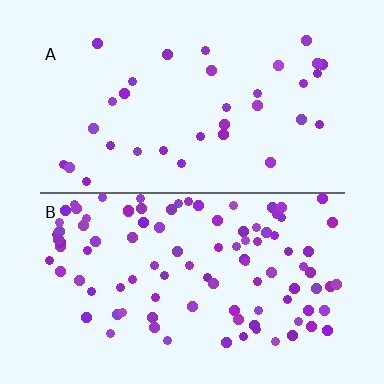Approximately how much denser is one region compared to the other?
Approximately 3.0× — region B over region A.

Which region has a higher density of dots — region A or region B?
B (the bottom).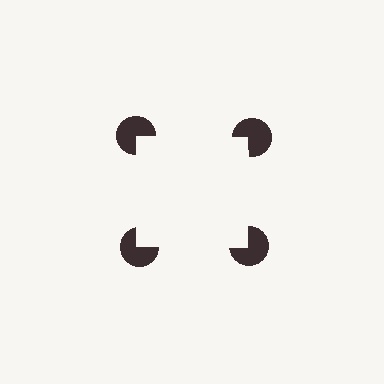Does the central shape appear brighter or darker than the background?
It typically appears slightly brighter than the background, even though no actual brightness change is drawn.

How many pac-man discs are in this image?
There are 4 — one at each vertex of the illusory square.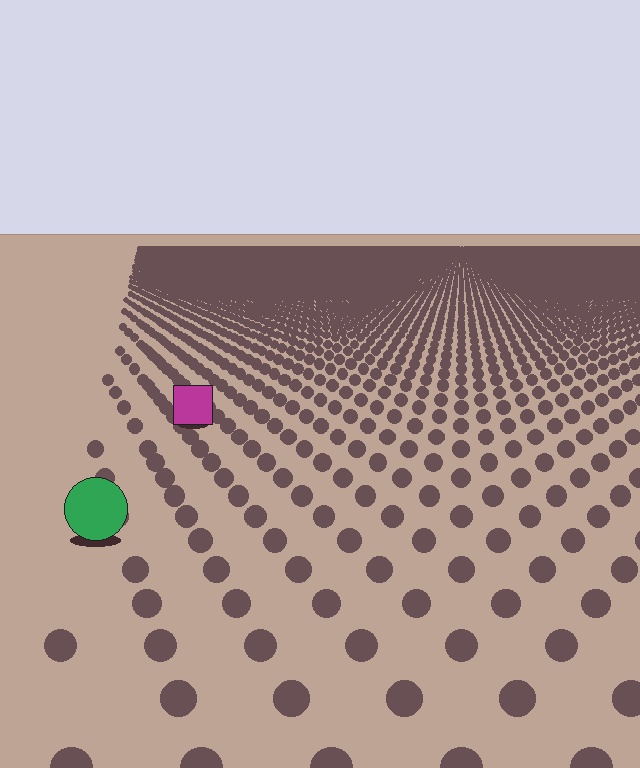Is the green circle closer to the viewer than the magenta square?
Yes. The green circle is closer — you can tell from the texture gradient: the ground texture is coarser near it.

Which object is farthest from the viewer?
The magenta square is farthest from the viewer. It appears smaller and the ground texture around it is denser.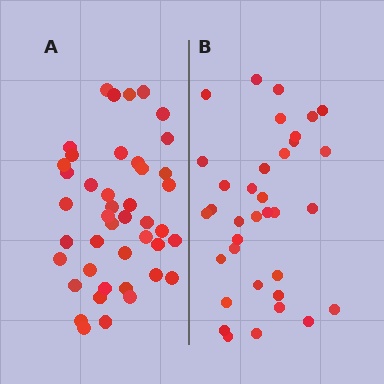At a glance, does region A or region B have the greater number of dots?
Region A (the left region) has more dots.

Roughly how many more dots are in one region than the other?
Region A has roughly 8 or so more dots than region B.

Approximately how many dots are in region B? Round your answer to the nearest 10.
About 40 dots. (The exact count is 35, which rounds to 40.)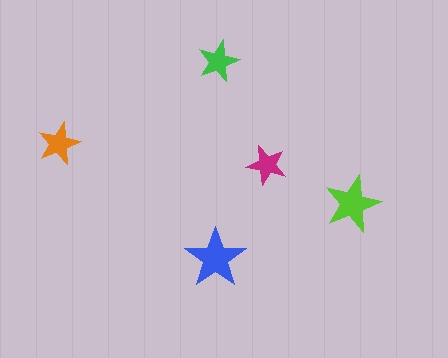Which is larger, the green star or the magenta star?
The green one.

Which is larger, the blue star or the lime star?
The blue one.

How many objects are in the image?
There are 5 objects in the image.